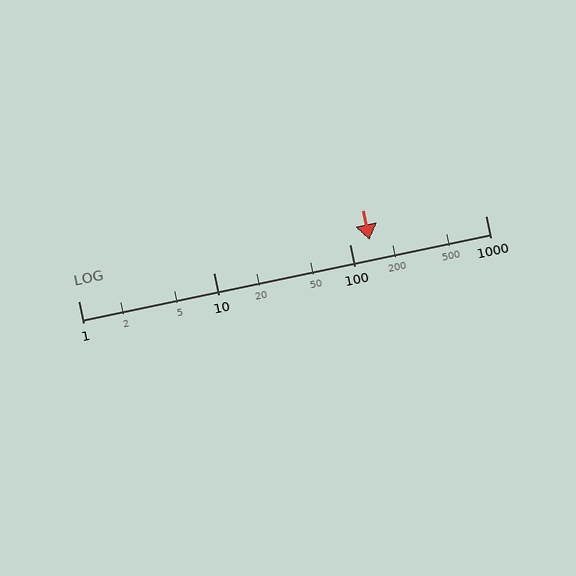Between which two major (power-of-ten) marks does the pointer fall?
The pointer is between 100 and 1000.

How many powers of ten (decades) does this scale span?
The scale spans 3 decades, from 1 to 1000.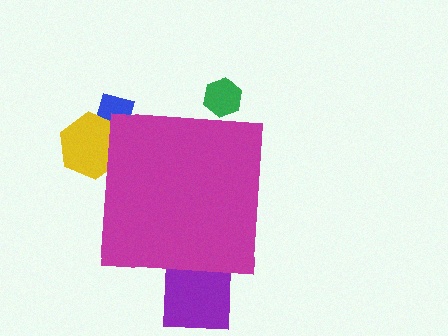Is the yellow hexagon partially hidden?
Yes, the yellow hexagon is partially hidden behind the magenta square.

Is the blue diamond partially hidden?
Yes, the blue diamond is partially hidden behind the magenta square.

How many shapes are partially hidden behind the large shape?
4 shapes are partially hidden.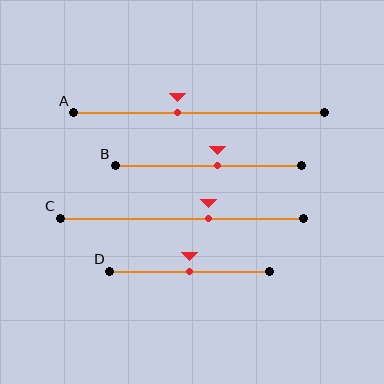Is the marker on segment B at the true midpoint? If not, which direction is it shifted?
No, the marker on segment B is shifted to the right by about 5% of the segment length.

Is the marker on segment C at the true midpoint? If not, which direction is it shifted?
No, the marker on segment C is shifted to the right by about 11% of the segment length.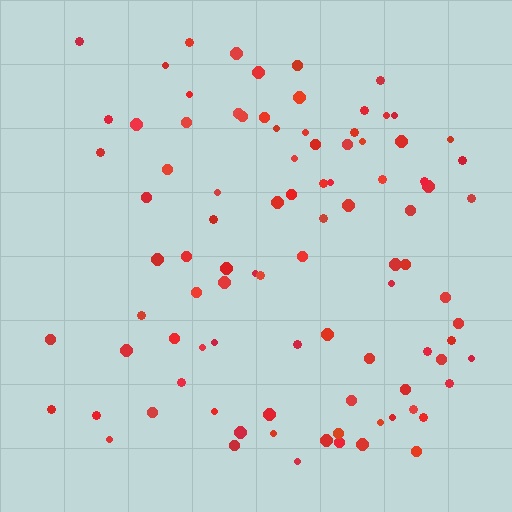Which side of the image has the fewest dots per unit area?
The left.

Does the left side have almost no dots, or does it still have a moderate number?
Still a moderate number, just noticeably fewer than the right.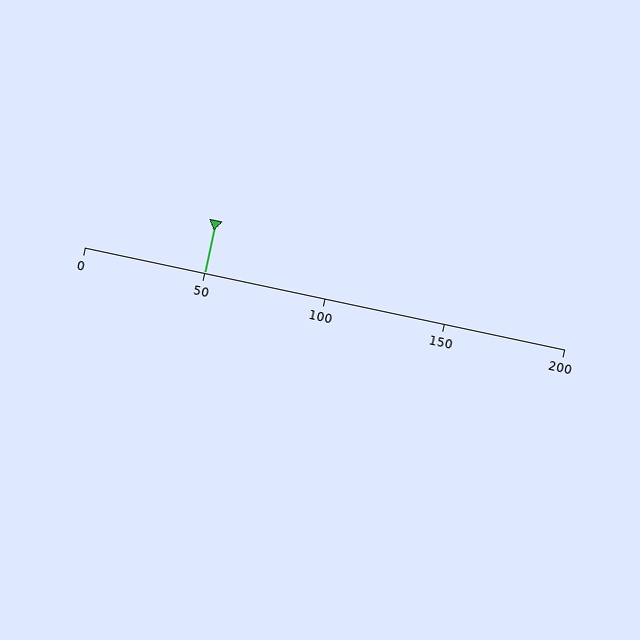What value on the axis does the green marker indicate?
The marker indicates approximately 50.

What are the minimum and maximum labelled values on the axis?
The axis runs from 0 to 200.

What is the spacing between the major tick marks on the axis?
The major ticks are spaced 50 apart.